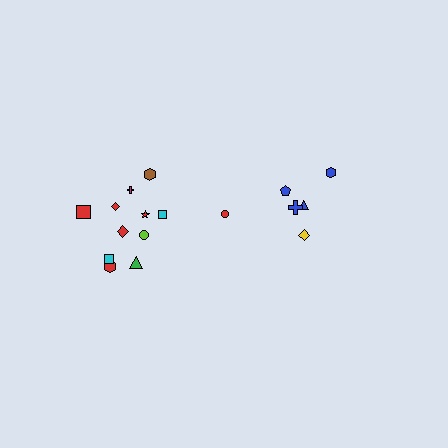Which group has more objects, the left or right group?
The left group.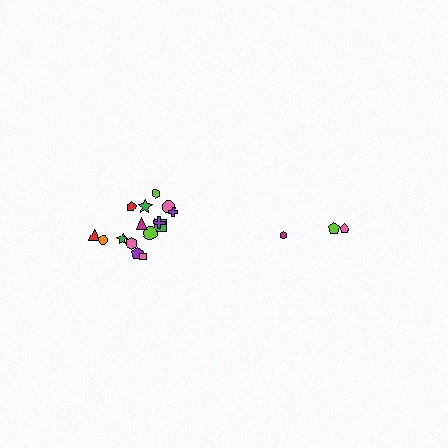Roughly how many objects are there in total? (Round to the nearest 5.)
Roughly 20 objects in total.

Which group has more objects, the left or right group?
The left group.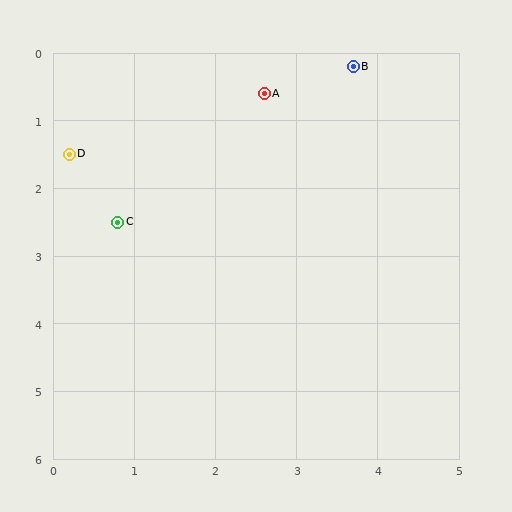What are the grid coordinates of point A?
Point A is at approximately (2.6, 0.6).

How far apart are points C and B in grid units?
Points C and B are about 3.7 grid units apart.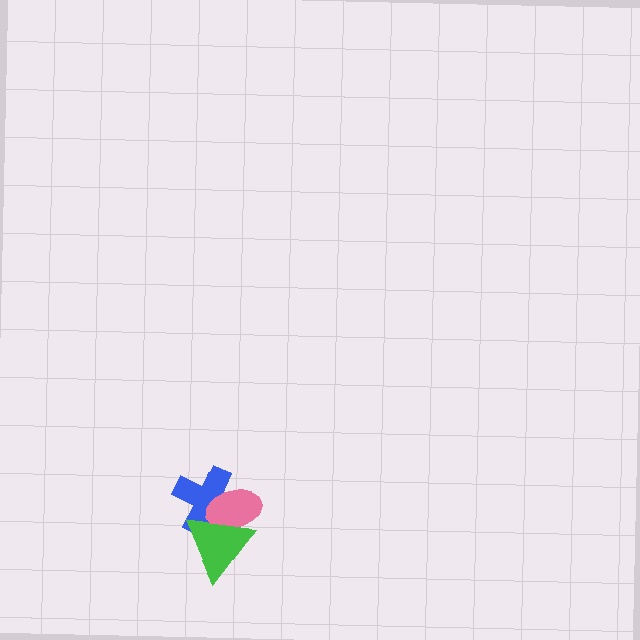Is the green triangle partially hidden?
No, no other shape covers it.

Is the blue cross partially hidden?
Yes, it is partially covered by another shape.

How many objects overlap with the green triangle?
2 objects overlap with the green triangle.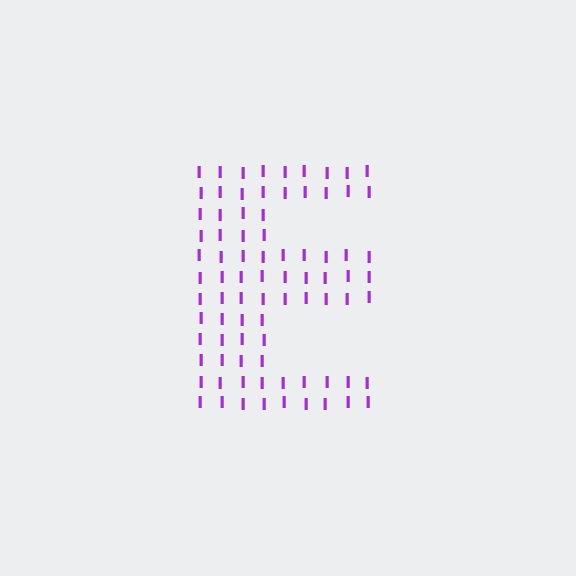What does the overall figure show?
The overall figure shows the letter E.